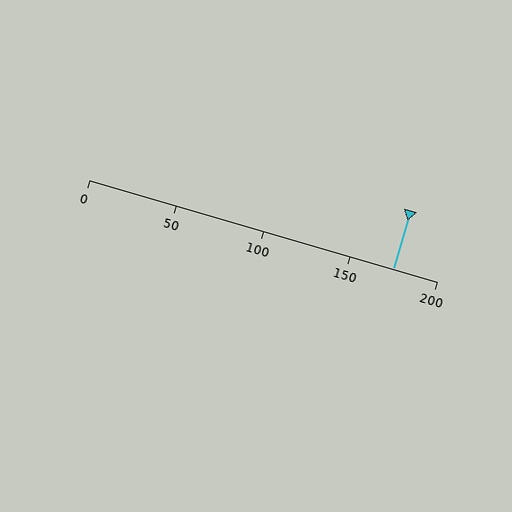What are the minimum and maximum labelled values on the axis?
The axis runs from 0 to 200.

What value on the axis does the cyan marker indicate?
The marker indicates approximately 175.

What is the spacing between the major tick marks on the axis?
The major ticks are spaced 50 apart.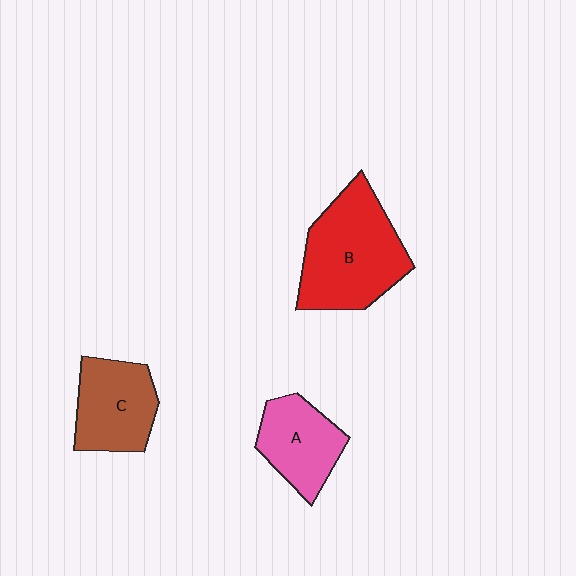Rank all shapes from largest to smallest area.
From largest to smallest: B (red), C (brown), A (pink).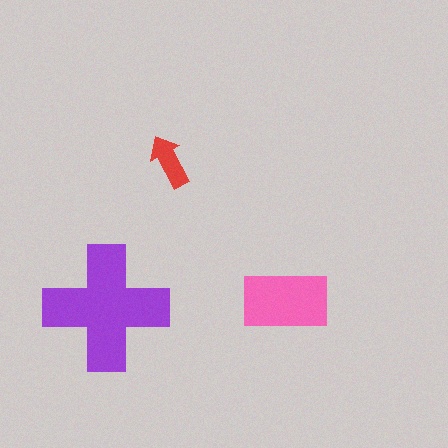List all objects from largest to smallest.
The purple cross, the pink rectangle, the red arrow.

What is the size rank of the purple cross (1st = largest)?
1st.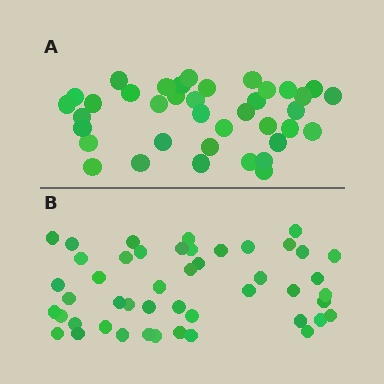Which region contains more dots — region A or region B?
Region B (the bottom region) has more dots.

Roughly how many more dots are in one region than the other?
Region B has roughly 8 or so more dots than region A.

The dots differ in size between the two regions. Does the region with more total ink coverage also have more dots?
No. Region A has more total ink coverage because its dots are larger, but region B actually contains more individual dots. Total area can be misleading — the number of items is what matters here.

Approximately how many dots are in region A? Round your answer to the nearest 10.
About 40 dots. (The exact count is 38, which rounds to 40.)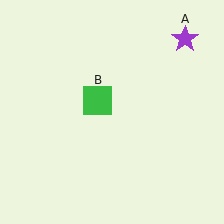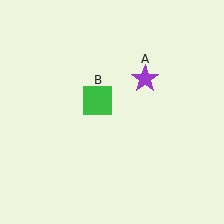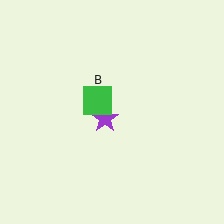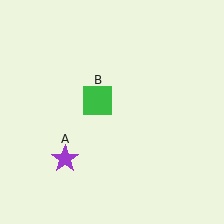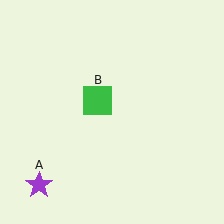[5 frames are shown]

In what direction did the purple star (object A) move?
The purple star (object A) moved down and to the left.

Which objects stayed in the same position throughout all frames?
Green square (object B) remained stationary.